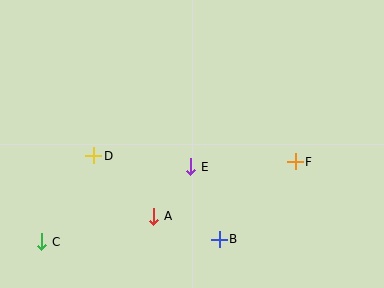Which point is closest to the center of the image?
Point E at (191, 167) is closest to the center.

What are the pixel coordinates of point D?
Point D is at (94, 156).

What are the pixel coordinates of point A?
Point A is at (154, 216).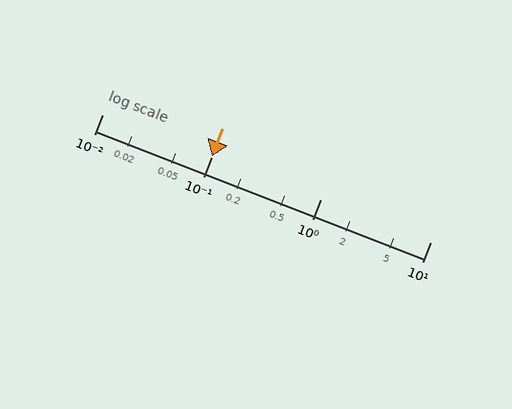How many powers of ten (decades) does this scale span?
The scale spans 3 decades, from 0.01 to 10.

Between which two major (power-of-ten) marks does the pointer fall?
The pointer is between 0.1 and 1.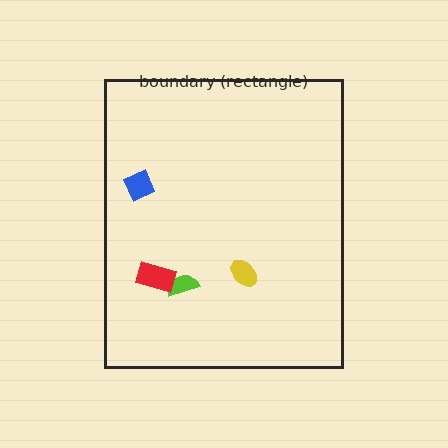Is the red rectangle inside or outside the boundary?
Inside.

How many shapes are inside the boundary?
4 inside, 0 outside.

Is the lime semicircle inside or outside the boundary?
Inside.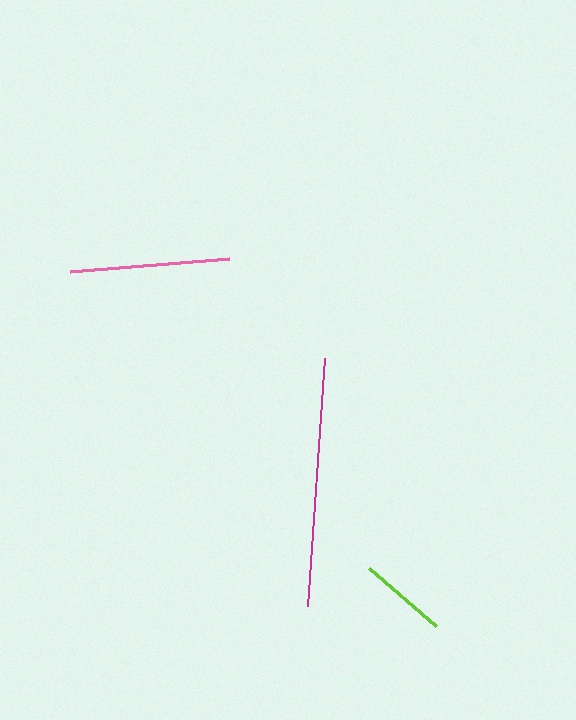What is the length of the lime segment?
The lime segment is approximately 89 pixels long.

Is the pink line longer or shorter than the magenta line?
The magenta line is longer than the pink line.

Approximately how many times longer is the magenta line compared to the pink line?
The magenta line is approximately 1.6 times the length of the pink line.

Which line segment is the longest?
The magenta line is the longest at approximately 248 pixels.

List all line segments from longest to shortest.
From longest to shortest: magenta, pink, lime.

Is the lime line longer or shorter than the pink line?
The pink line is longer than the lime line.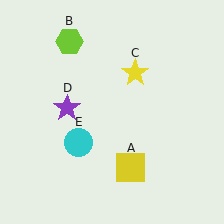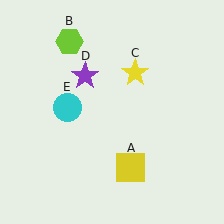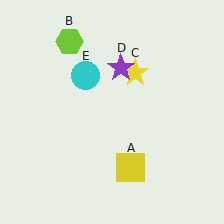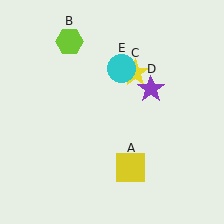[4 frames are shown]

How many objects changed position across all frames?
2 objects changed position: purple star (object D), cyan circle (object E).